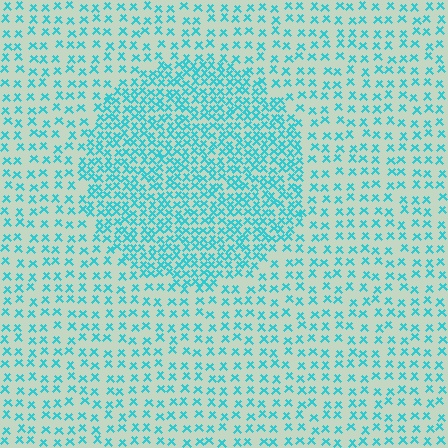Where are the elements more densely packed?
The elements are more densely packed inside the circle boundary.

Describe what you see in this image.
The image contains small cyan elements arranged at two different densities. A circle-shaped region is visible where the elements are more densely packed than the surrounding area.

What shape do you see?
I see a circle.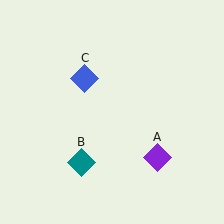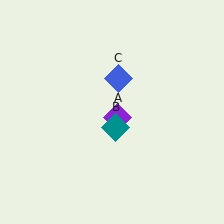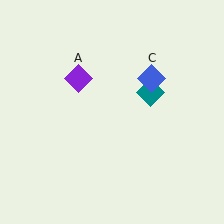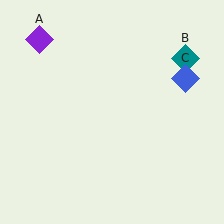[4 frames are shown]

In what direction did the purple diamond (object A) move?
The purple diamond (object A) moved up and to the left.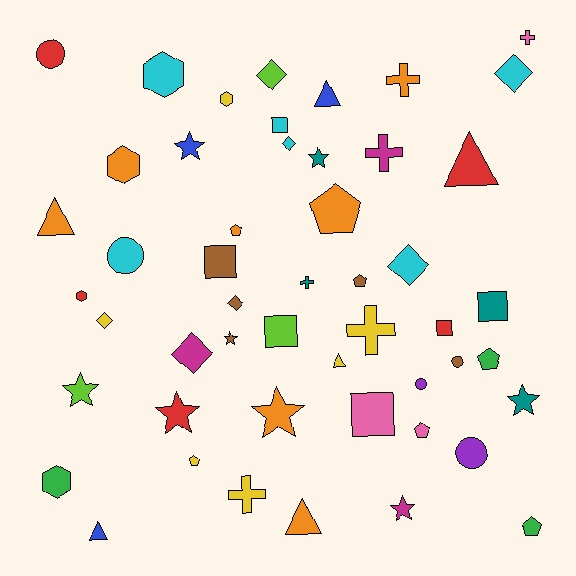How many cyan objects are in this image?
There are 6 cyan objects.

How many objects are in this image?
There are 50 objects.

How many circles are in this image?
There are 5 circles.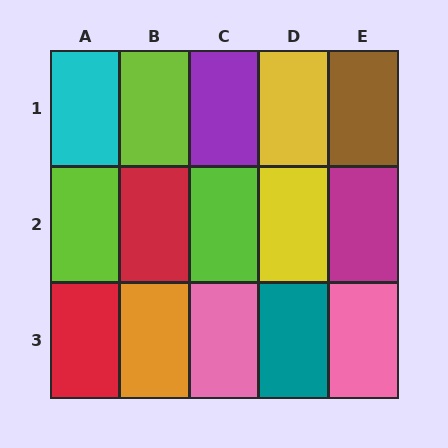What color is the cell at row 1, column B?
Lime.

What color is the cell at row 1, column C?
Purple.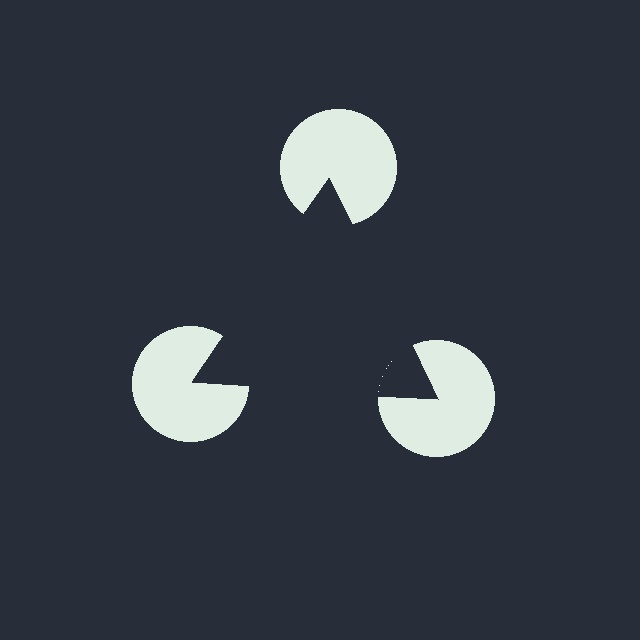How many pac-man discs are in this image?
There are 3 — one at each vertex of the illusory triangle.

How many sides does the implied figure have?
3 sides.